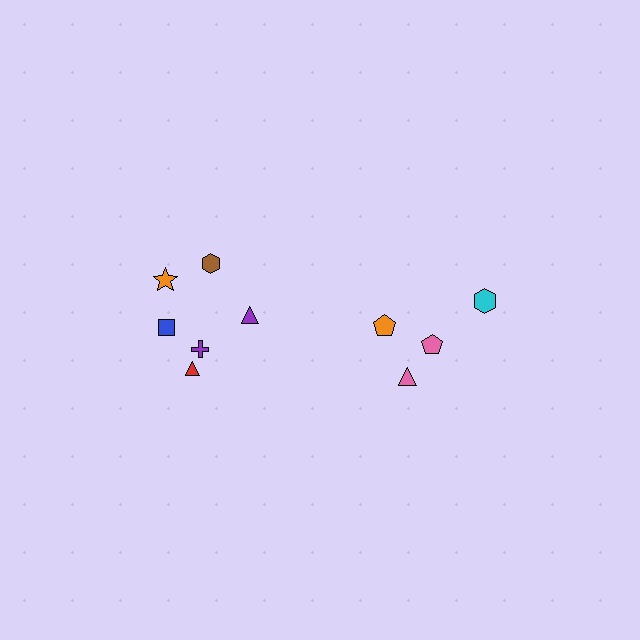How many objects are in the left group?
There are 6 objects.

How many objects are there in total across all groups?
There are 10 objects.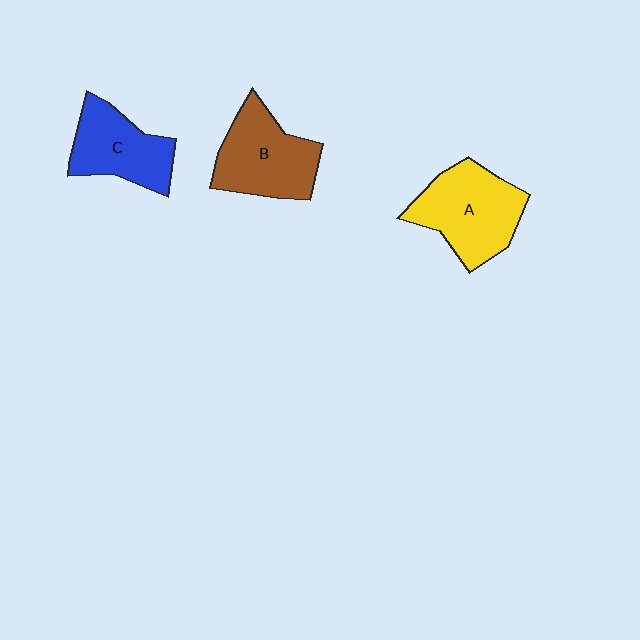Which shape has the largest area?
Shape A (yellow).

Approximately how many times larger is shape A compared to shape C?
Approximately 1.3 times.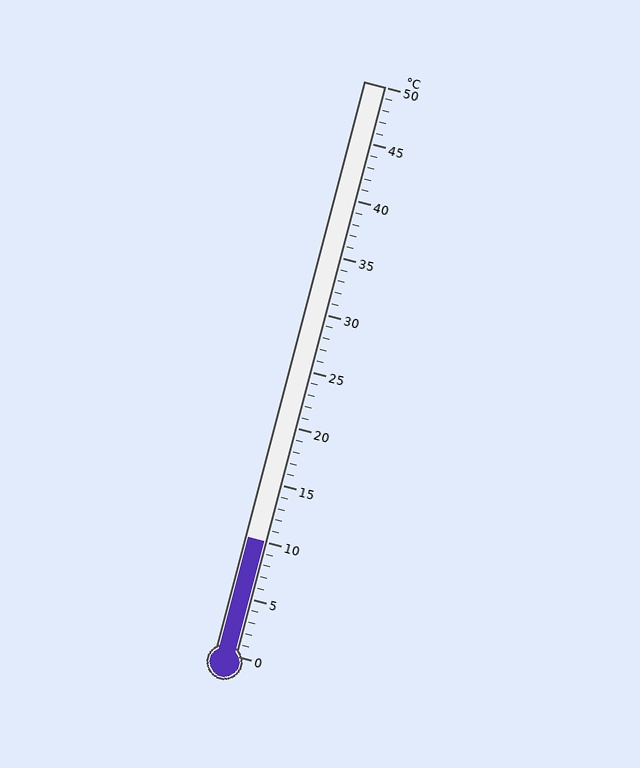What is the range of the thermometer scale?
The thermometer scale ranges from 0°C to 50°C.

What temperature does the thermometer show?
The thermometer shows approximately 10°C.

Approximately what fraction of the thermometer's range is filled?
The thermometer is filled to approximately 20% of its range.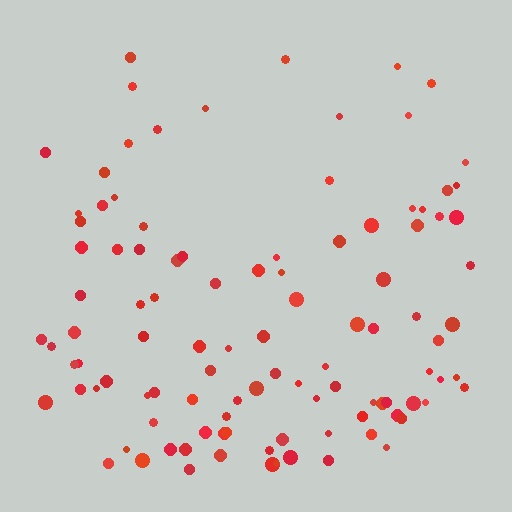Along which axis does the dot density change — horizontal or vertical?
Vertical.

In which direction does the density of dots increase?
From top to bottom, with the bottom side densest.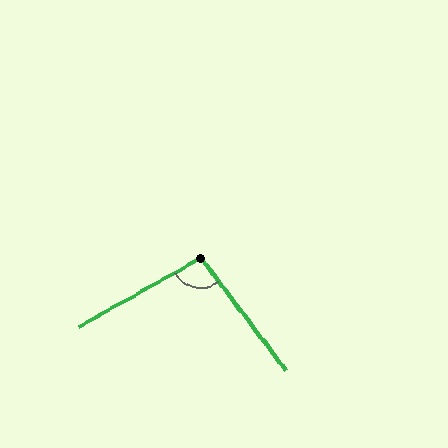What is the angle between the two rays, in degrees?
Approximately 98 degrees.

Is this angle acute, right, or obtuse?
It is obtuse.